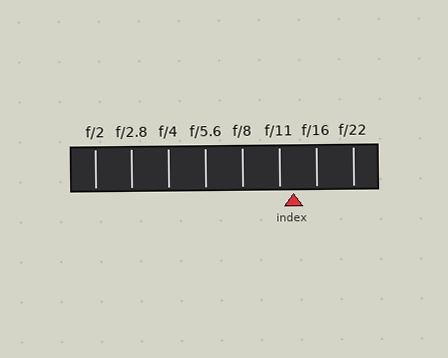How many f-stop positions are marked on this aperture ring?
There are 8 f-stop positions marked.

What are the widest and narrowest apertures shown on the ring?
The widest aperture shown is f/2 and the narrowest is f/22.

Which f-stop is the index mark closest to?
The index mark is closest to f/11.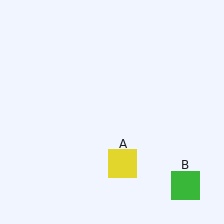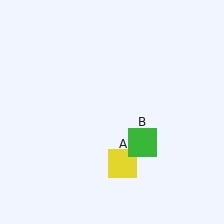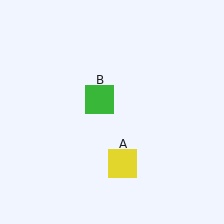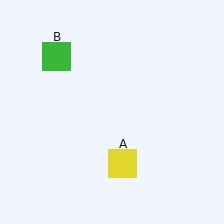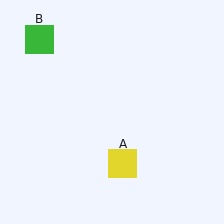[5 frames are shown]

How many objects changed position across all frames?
1 object changed position: green square (object B).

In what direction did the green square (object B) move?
The green square (object B) moved up and to the left.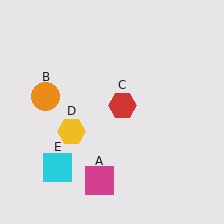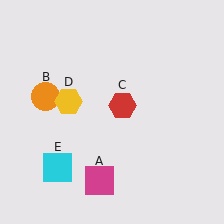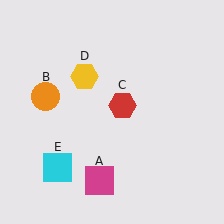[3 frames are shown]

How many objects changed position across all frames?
1 object changed position: yellow hexagon (object D).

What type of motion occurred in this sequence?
The yellow hexagon (object D) rotated clockwise around the center of the scene.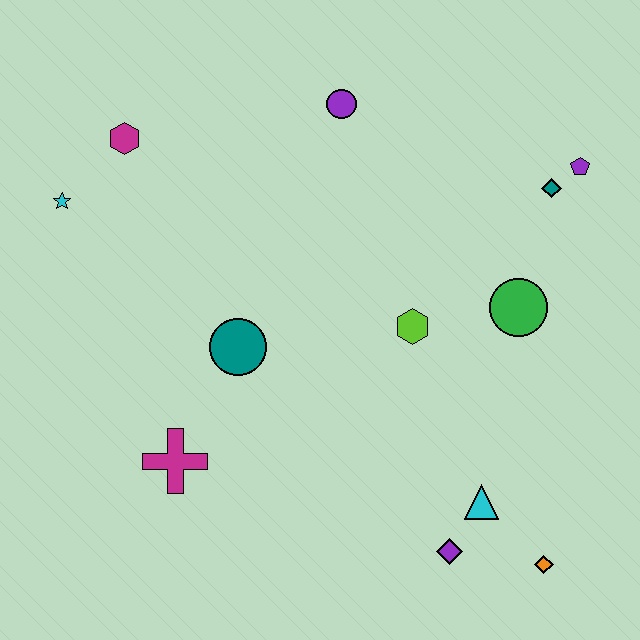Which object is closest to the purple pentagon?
The teal diamond is closest to the purple pentagon.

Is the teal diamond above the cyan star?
Yes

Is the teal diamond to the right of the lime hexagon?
Yes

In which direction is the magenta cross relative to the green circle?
The magenta cross is to the left of the green circle.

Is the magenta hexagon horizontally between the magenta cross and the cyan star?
Yes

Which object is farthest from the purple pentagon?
The cyan star is farthest from the purple pentagon.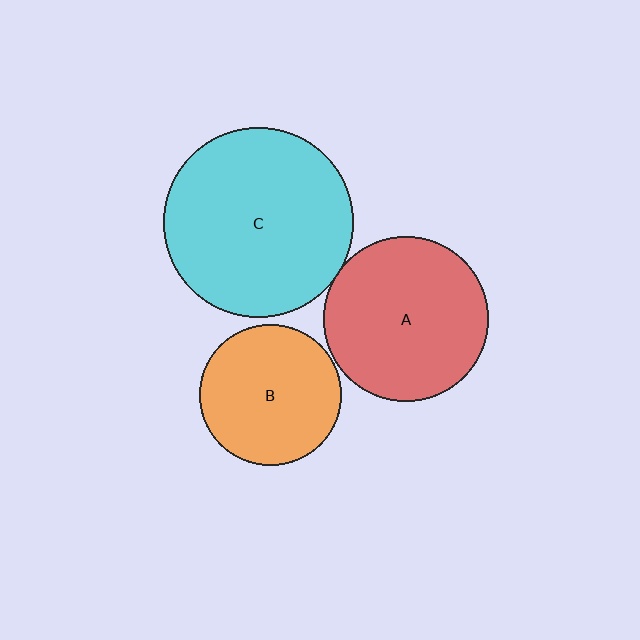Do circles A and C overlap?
Yes.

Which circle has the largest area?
Circle C (cyan).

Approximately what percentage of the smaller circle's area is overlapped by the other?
Approximately 5%.